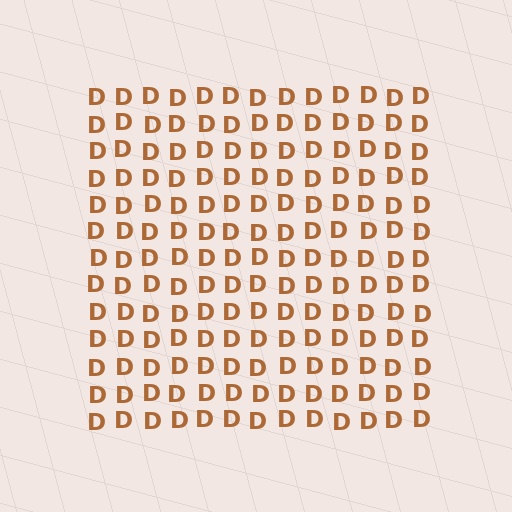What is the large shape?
The large shape is a square.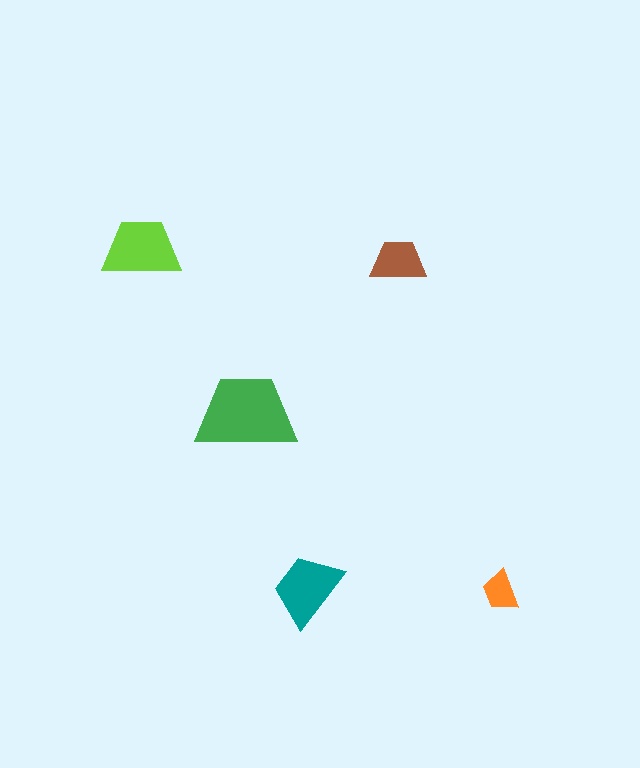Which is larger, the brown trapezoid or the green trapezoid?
The green one.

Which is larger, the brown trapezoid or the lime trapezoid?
The lime one.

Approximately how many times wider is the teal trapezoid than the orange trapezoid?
About 2 times wider.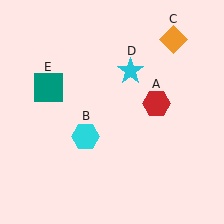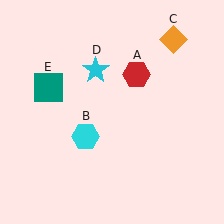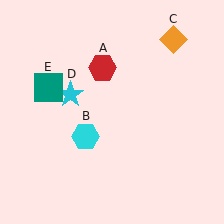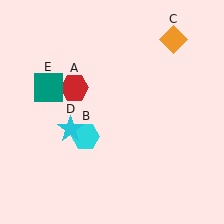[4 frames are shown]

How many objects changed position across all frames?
2 objects changed position: red hexagon (object A), cyan star (object D).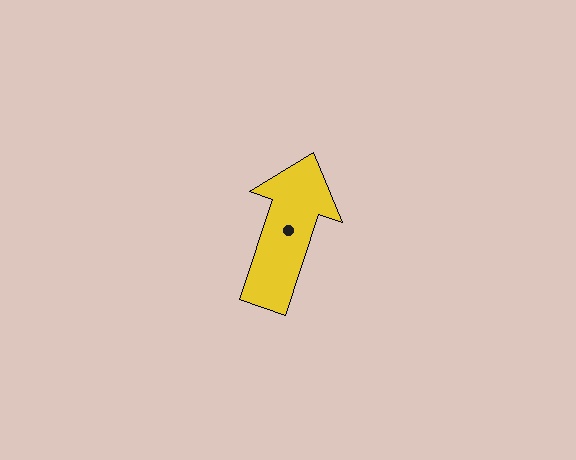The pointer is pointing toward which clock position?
Roughly 1 o'clock.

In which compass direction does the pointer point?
North.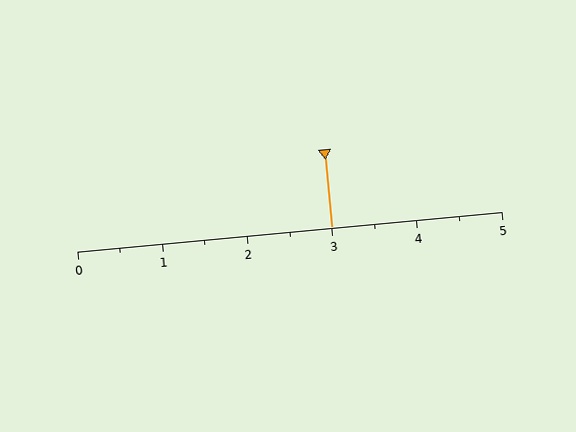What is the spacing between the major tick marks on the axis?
The major ticks are spaced 1 apart.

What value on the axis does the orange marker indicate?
The marker indicates approximately 3.